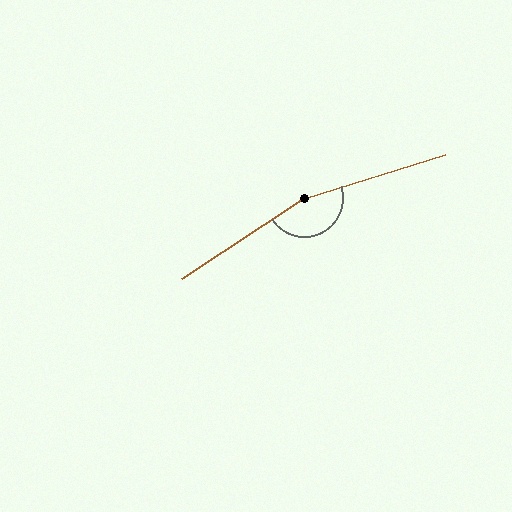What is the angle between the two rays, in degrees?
Approximately 164 degrees.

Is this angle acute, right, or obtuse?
It is obtuse.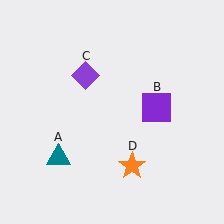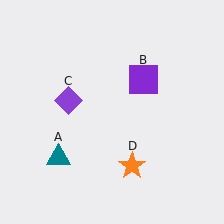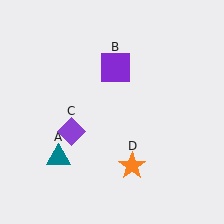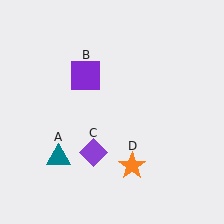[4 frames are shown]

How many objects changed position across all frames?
2 objects changed position: purple square (object B), purple diamond (object C).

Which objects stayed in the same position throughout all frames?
Teal triangle (object A) and orange star (object D) remained stationary.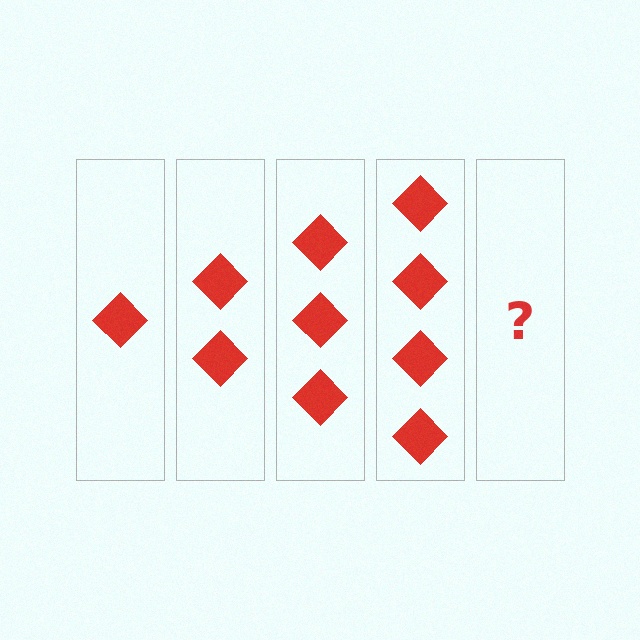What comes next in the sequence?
The next element should be 5 diamonds.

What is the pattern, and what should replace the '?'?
The pattern is that each step adds one more diamond. The '?' should be 5 diamonds.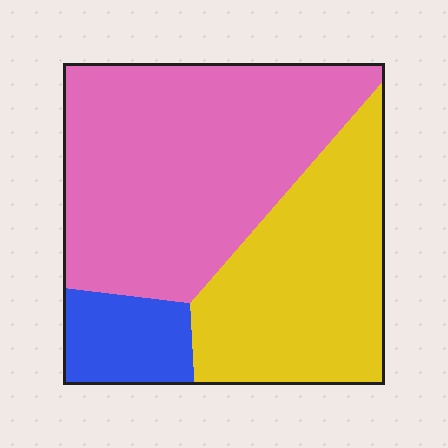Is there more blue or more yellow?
Yellow.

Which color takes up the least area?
Blue, at roughly 10%.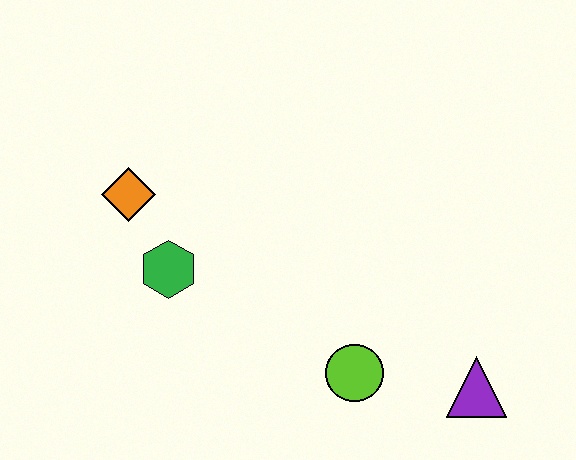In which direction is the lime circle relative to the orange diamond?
The lime circle is to the right of the orange diamond.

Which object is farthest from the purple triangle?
The orange diamond is farthest from the purple triangle.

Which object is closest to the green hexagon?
The orange diamond is closest to the green hexagon.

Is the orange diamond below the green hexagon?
No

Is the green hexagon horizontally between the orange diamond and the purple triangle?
Yes